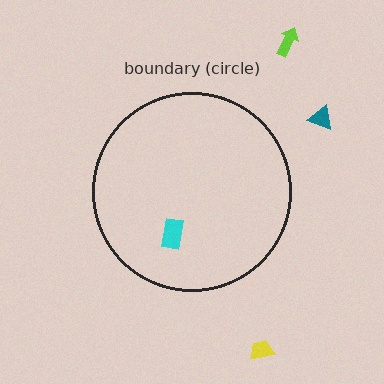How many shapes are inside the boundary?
1 inside, 3 outside.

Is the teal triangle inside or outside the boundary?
Outside.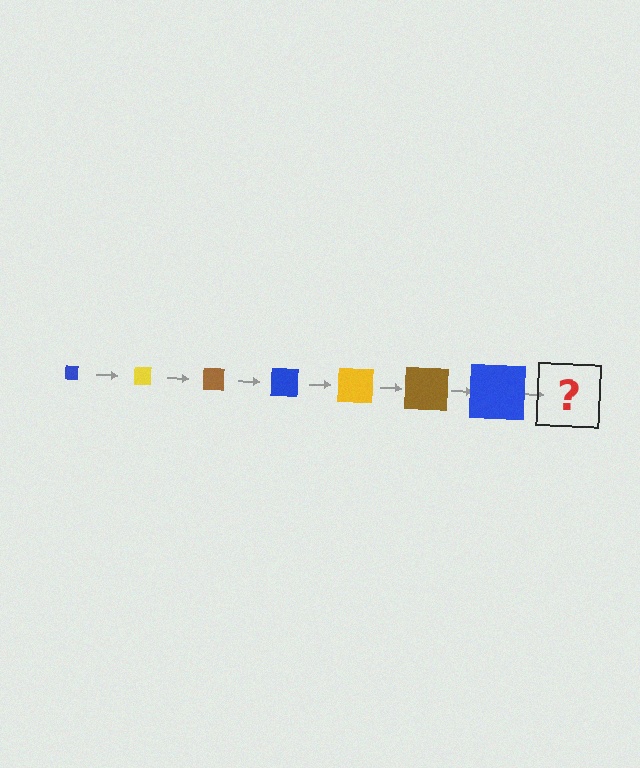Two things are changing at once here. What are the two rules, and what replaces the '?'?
The two rules are that the square grows larger each step and the color cycles through blue, yellow, and brown. The '?' should be a yellow square, larger than the previous one.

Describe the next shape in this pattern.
It should be a yellow square, larger than the previous one.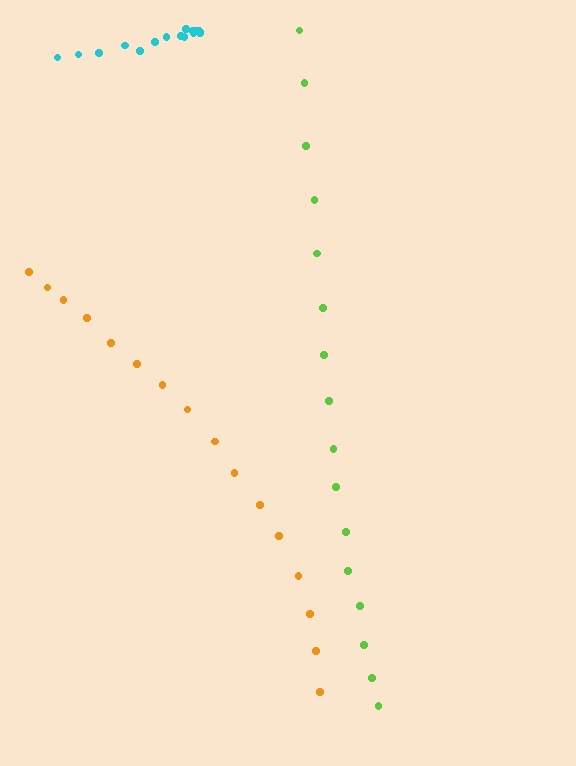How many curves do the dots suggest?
There are 3 distinct paths.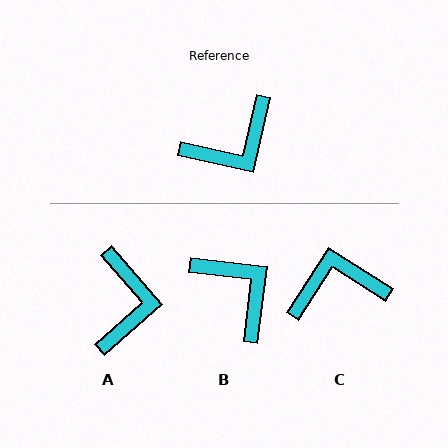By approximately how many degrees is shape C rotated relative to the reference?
Approximately 160 degrees counter-clockwise.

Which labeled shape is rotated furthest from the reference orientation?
C, about 160 degrees away.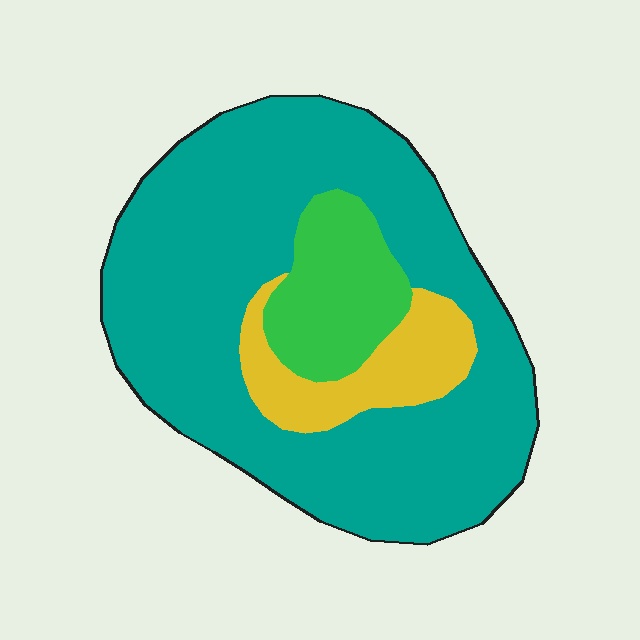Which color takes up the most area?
Teal, at roughly 75%.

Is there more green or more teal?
Teal.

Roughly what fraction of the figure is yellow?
Yellow covers around 10% of the figure.